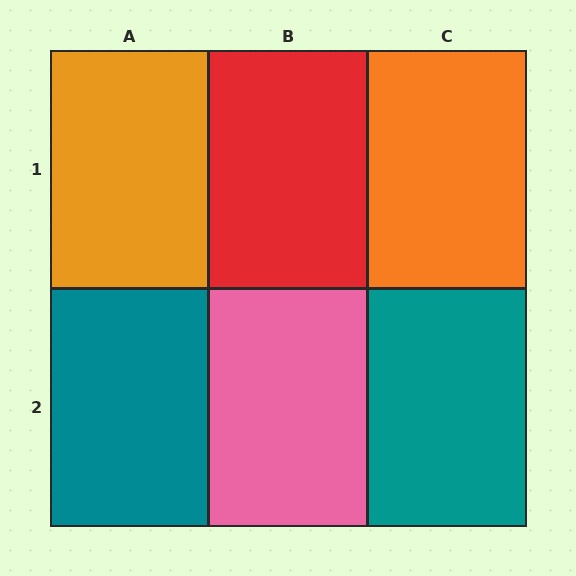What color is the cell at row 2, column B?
Pink.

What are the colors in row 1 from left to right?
Orange, red, orange.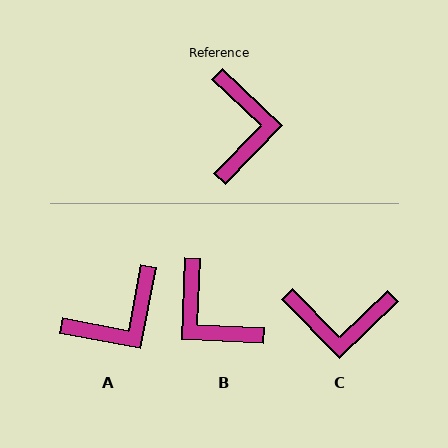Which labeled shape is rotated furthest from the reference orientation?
B, about 139 degrees away.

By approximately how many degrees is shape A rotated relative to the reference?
Approximately 57 degrees clockwise.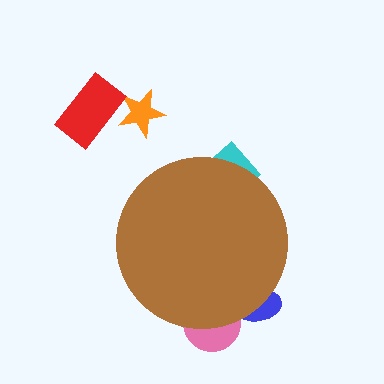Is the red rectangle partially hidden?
No, the red rectangle is fully visible.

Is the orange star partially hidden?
No, the orange star is fully visible.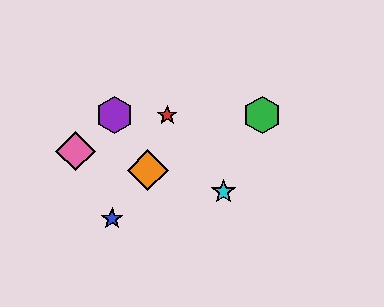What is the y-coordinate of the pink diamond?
The pink diamond is at y≈151.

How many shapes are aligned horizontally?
4 shapes (the red star, the green hexagon, the yellow hexagon, the purple hexagon) are aligned horizontally.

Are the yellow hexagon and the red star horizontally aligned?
Yes, both are at y≈115.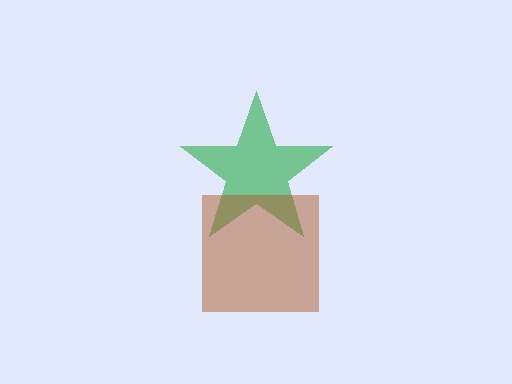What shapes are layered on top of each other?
The layered shapes are: a green star, a brown square.